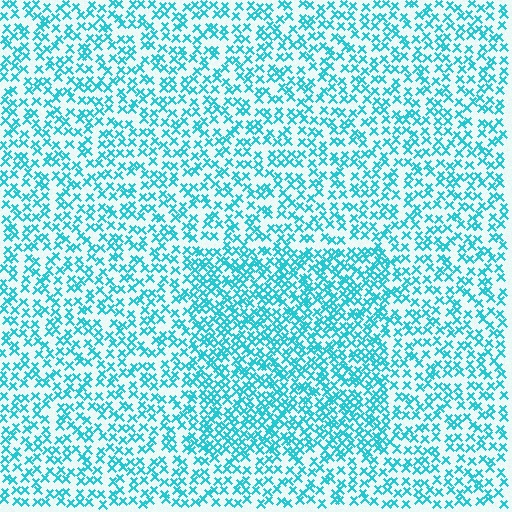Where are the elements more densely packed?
The elements are more densely packed inside the rectangle boundary.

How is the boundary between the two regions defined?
The boundary is defined by a change in element density (approximately 1.6x ratio). All elements are the same color, size, and shape.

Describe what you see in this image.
The image contains small cyan elements arranged at two different densities. A rectangle-shaped region is visible where the elements are more densely packed than the surrounding area.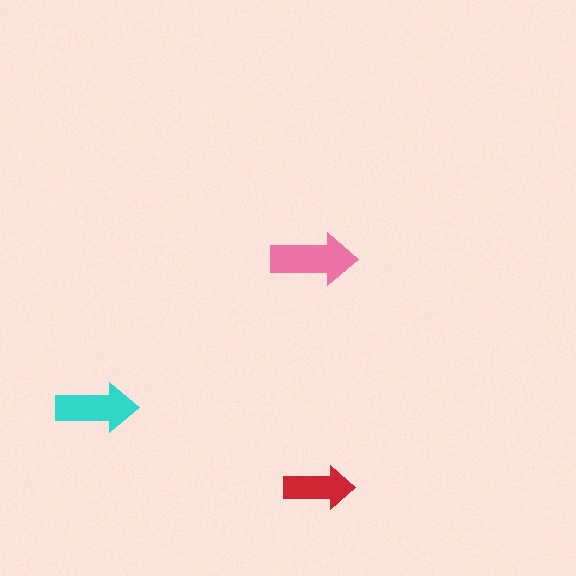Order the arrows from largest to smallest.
the pink one, the cyan one, the red one.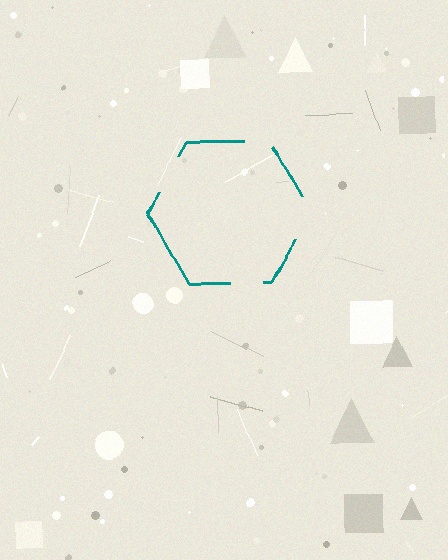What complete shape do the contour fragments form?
The contour fragments form a hexagon.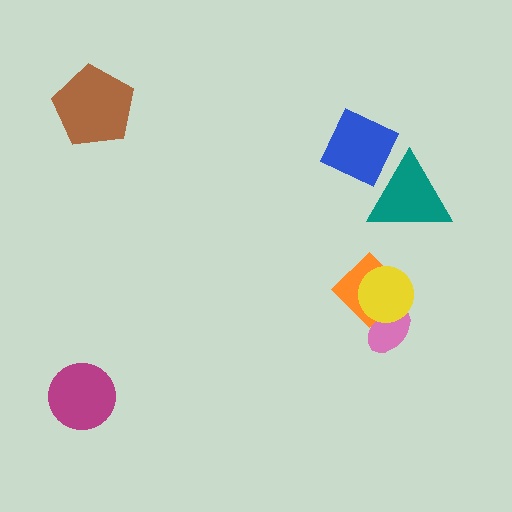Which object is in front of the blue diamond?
The teal triangle is in front of the blue diamond.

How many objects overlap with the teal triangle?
1 object overlaps with the teal triangle.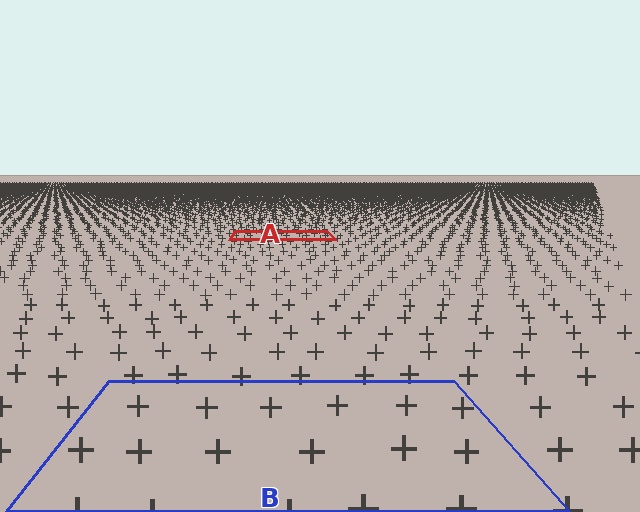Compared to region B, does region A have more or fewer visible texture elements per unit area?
Region A has more texture elements per unit area — they are packed more densely because it is farther away.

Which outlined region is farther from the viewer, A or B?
Region A is farther from the viewer — the texture elements inside it appear smaller and more densely packed.